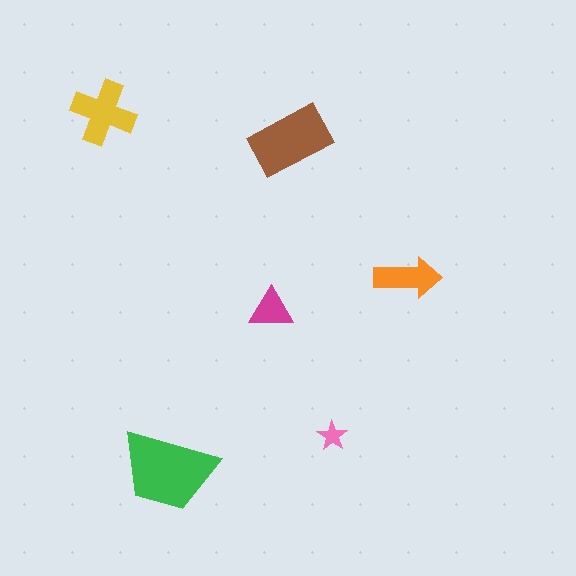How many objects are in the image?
There are 6 objects in the image.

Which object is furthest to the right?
The orange arrow is rightmost.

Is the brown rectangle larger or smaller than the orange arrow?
Larger.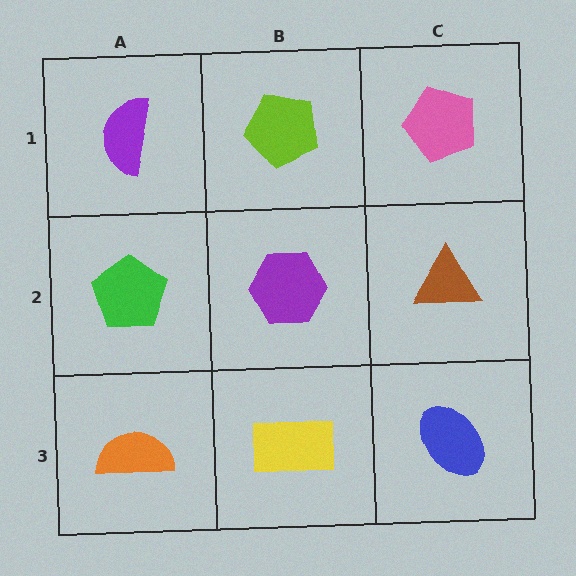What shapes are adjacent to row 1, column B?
A purple hexagon (row 2, column B), a purple semicircle (row 1, column A), a pink pentagon (row 1, column C).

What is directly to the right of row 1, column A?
A lime pentagon.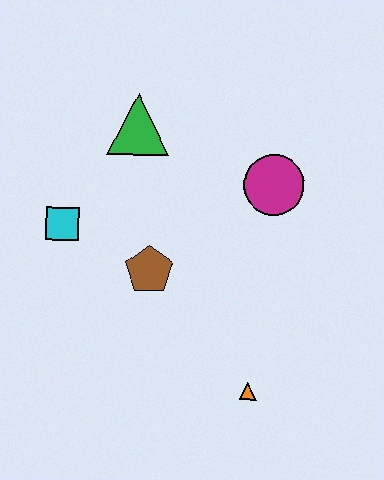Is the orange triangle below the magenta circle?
Yes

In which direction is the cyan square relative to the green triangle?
The cyan square is below the green triangle.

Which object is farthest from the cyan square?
The orange triangle is farthest from the cyan square.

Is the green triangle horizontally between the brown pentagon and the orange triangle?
No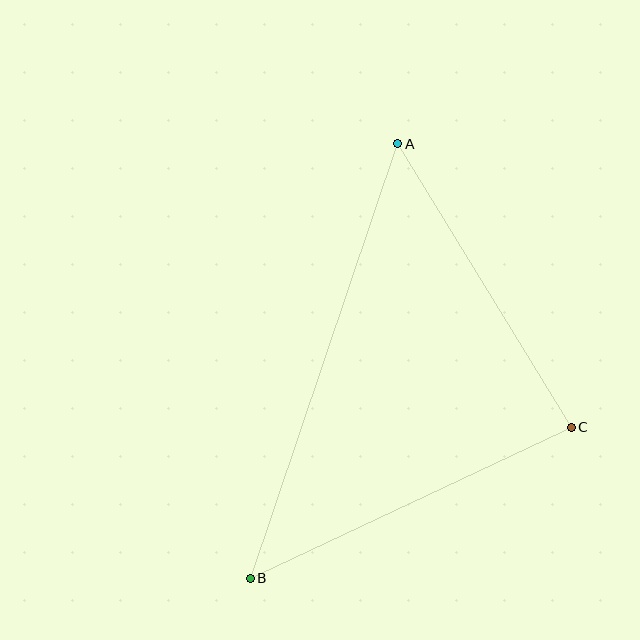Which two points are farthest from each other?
Points A and B are farthest from each other.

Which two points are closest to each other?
Points A and C are closest to each other.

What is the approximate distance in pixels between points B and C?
The distance between B and C is approximately 355 pixels.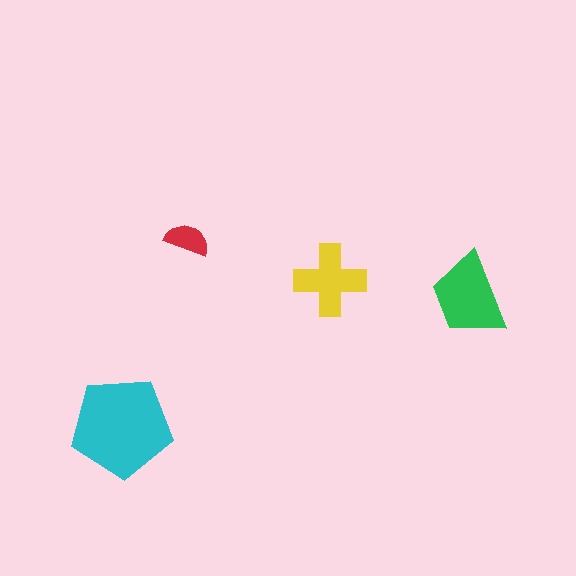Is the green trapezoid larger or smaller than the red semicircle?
Larger.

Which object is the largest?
The cyan pentagon.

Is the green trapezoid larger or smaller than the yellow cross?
Larger.